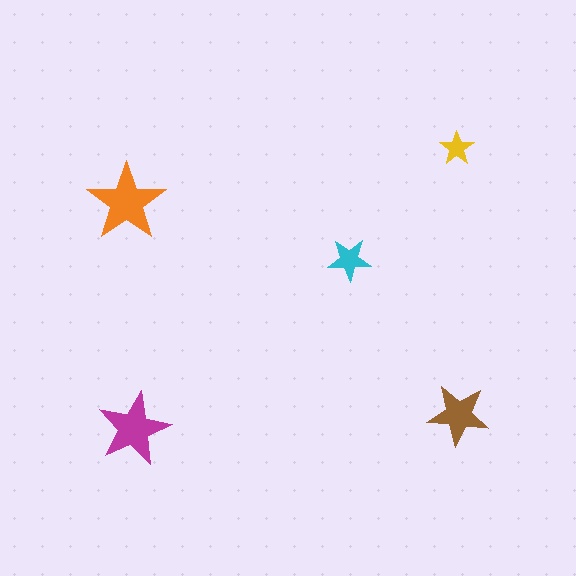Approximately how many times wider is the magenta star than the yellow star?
About 2 times wider.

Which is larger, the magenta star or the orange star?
The orange one.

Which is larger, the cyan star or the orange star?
The orange one.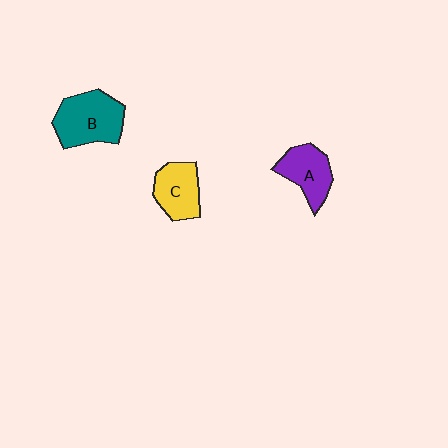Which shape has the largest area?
Shape B (teal).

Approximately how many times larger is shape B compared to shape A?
Approximately 1.4 times.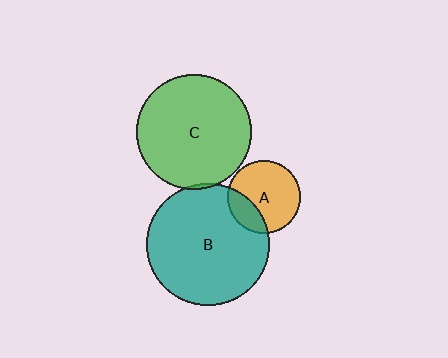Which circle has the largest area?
Circle B (teal).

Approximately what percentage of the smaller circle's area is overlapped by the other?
Approximately 25%.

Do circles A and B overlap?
Yes.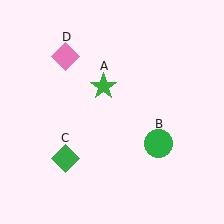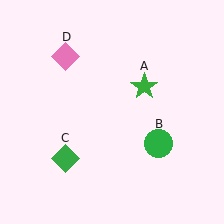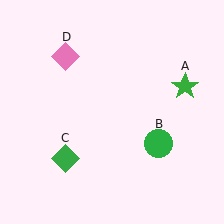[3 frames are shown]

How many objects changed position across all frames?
1 object changed position: green star (object A).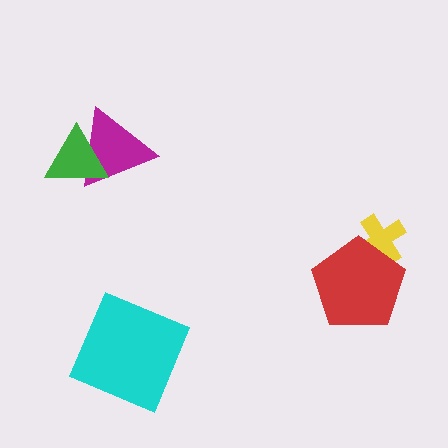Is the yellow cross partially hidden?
Yes, it is partially covered by another shape.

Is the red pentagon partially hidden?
No, no other shape covers it.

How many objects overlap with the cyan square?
0 objects overlap with the cyan square.